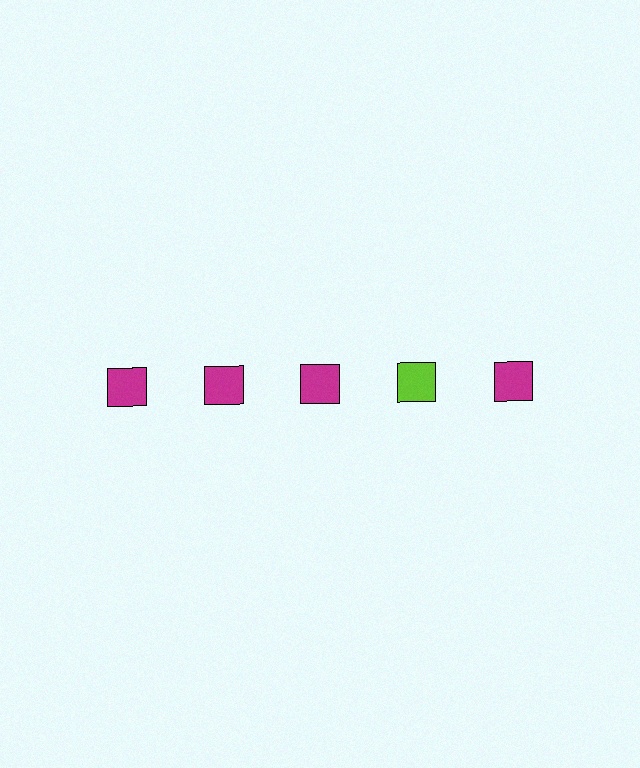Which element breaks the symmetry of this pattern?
The lime square in the top row, second from right column breaks the symmetry. All other shapes are magenta squares.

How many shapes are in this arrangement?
There are 5 shapes arranged in a grid pattern.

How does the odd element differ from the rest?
It has a different color: lime instead of magenta.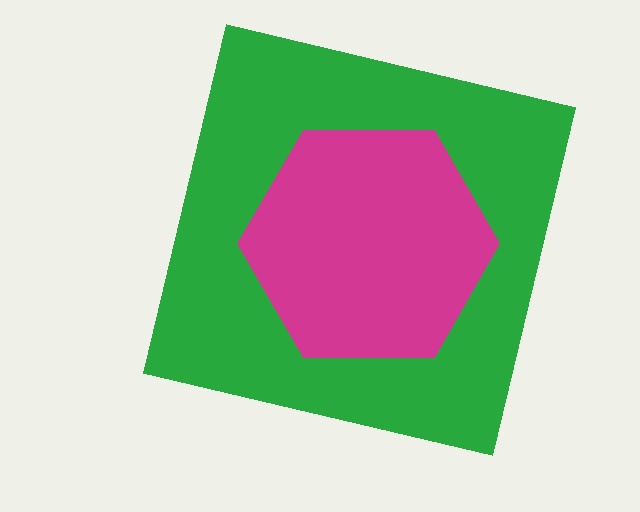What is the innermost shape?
The magenta hexagon.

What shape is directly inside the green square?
The magenta hexagon.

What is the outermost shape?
The green square.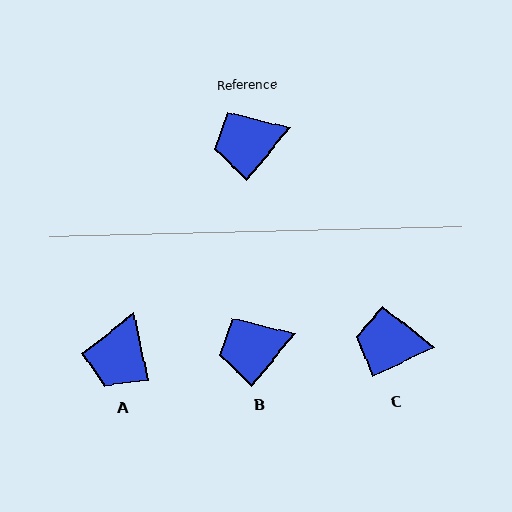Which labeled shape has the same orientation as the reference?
B.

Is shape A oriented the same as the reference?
No, it is off by about 52 degrees.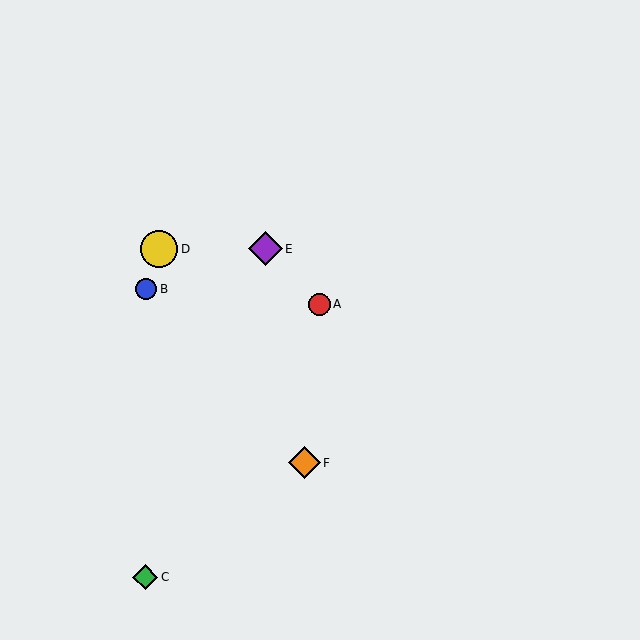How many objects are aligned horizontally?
2 objects (D, E) are aligned horizontally.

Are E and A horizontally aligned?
No, E is at y≈249 and A is at y≈304.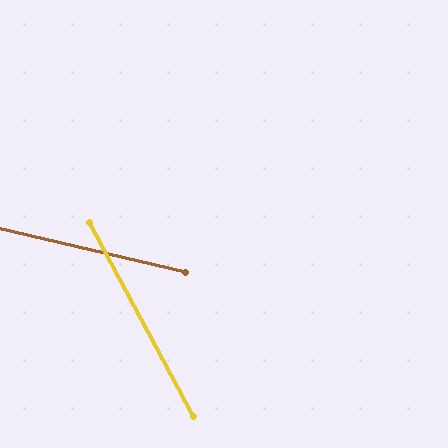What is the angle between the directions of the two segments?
Approximately 49 degrees.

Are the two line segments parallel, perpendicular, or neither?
Neither parallel nor perpendicular — they differ by about 49°.